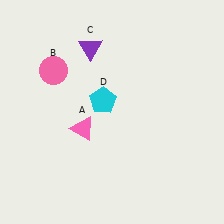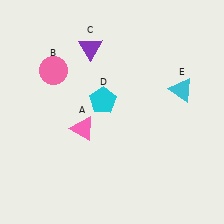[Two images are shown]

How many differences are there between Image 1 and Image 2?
There is 1 difference between the two images.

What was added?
A cyan triangle (E) was added in Image 2.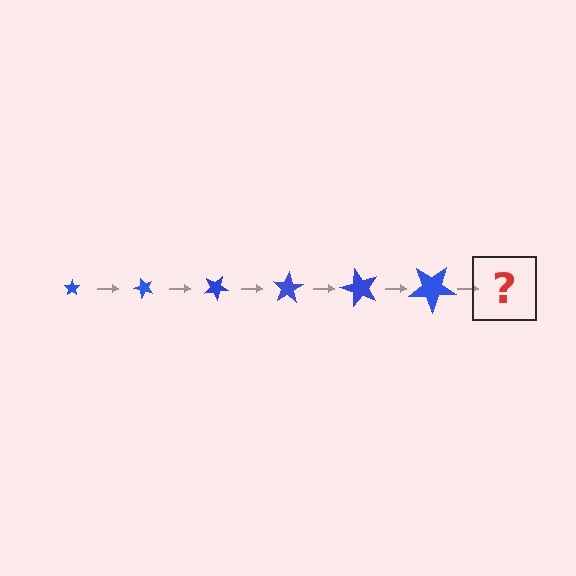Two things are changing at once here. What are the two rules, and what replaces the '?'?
The two rules are that the star grows larger each step and it rotates 50 degrees each step. The '?' should be a star, larger than the previous one and rotated 300 degrees from the start.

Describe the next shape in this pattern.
It should be a star, larger than the previous one and rotated 300 degrees from the start.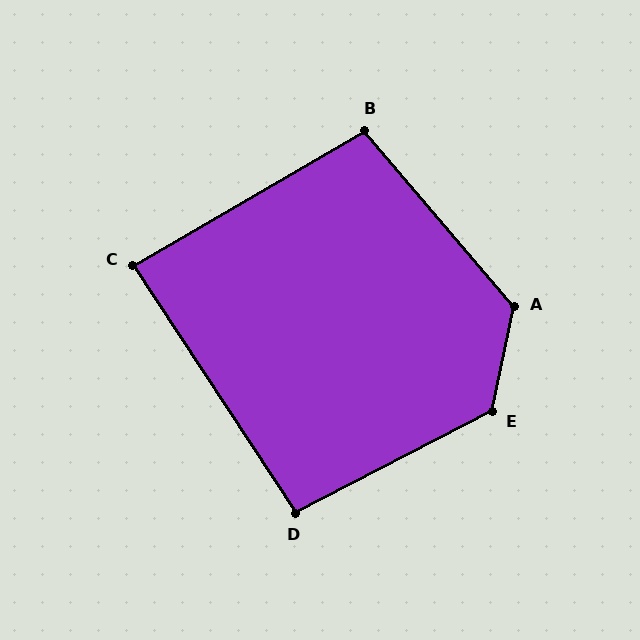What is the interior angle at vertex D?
Approximately 96 degrees (obtuse).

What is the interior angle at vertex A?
Approximately 128 degrees (obtuse).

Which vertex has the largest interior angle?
E, at approximately 129 degrees.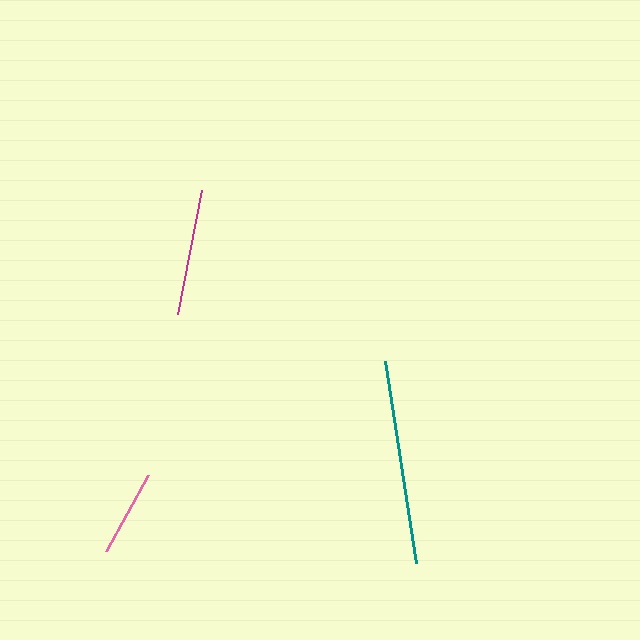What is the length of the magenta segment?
The magenta segment is approximately 126 pixels long.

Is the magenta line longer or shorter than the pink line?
The magenta line is longer than the pink line.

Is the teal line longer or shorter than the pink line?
The teal line is longer than the pink line.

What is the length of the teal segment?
The teal segment is approximately 204 pixels long.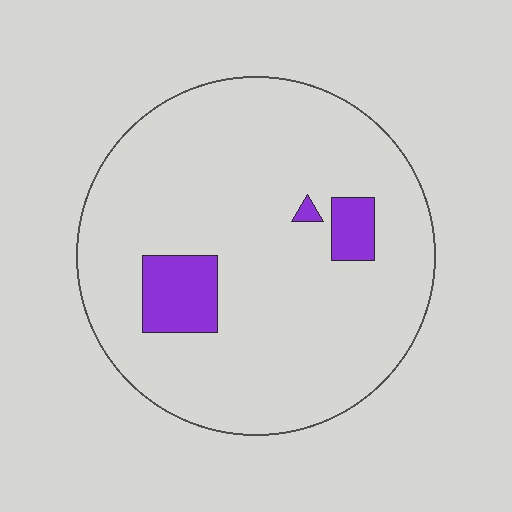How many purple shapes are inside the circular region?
3.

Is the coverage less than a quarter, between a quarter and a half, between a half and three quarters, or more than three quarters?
Less than a quarter.